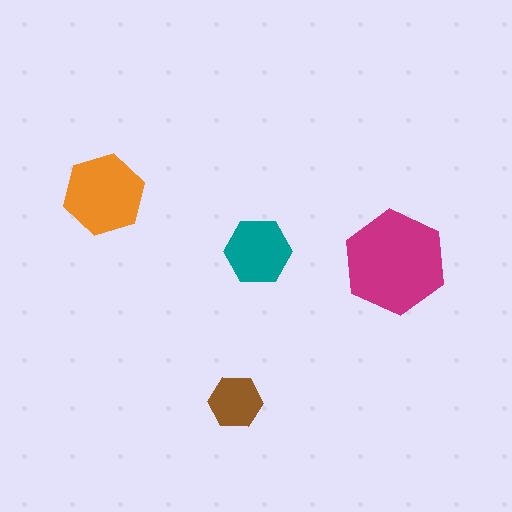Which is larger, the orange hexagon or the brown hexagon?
The orange one.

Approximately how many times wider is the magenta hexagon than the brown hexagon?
About 2 times wider.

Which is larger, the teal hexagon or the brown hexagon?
The teal one.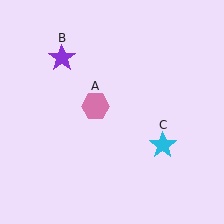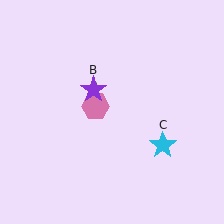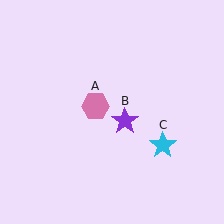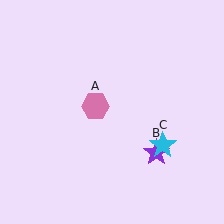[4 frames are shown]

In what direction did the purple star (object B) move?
The purple star (object B) moved down and to the right.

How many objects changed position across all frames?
1 object changed position: purple star (object B).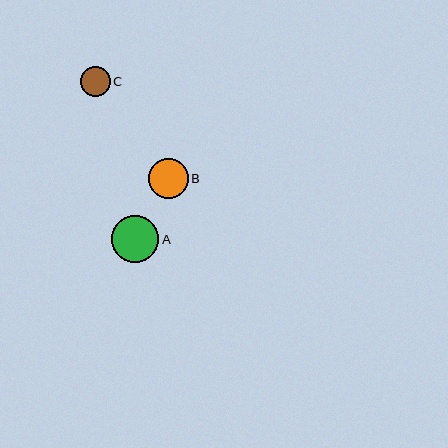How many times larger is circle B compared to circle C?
Circle B is approximately 1.3 times the size of circle C.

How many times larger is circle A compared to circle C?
Circle A is approximately 1.6 times the size of circle C.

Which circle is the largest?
Circle A is the largest with a size of approximately 47 pixels.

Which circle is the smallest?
Circle C is the smallest with a size of approximately 30 pixels.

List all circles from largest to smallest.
From largest to smallest: A, B, C.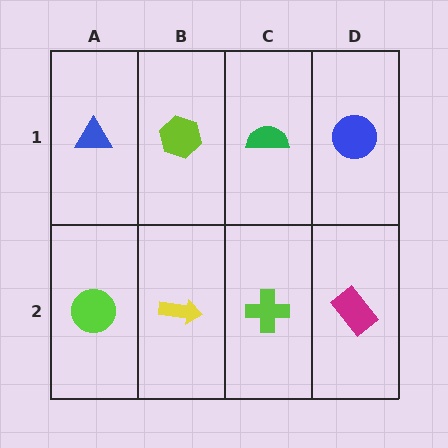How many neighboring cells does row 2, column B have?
3.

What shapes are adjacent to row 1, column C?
A lime cross (row 2, column C), a lime hexagon (row 1, column B), a blue circle (row 1, column D).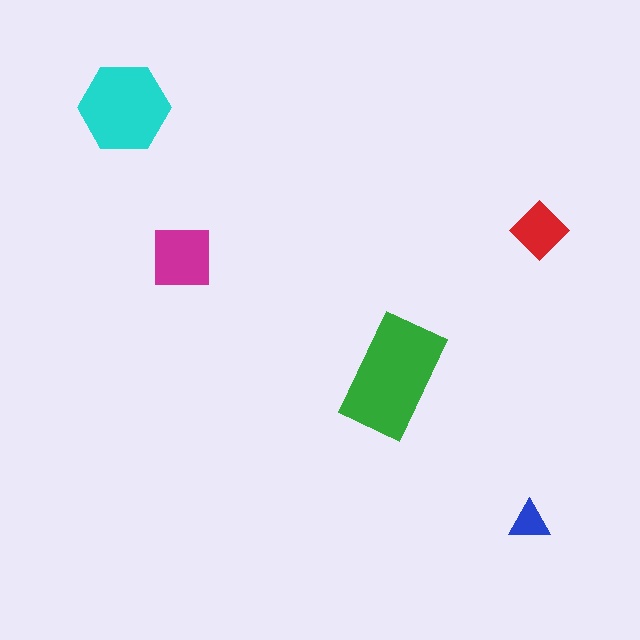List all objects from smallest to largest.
The blue triangle, the red diamond, the magenta square, the cyan hexagon, the green rectangle.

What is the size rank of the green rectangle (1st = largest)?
1st.